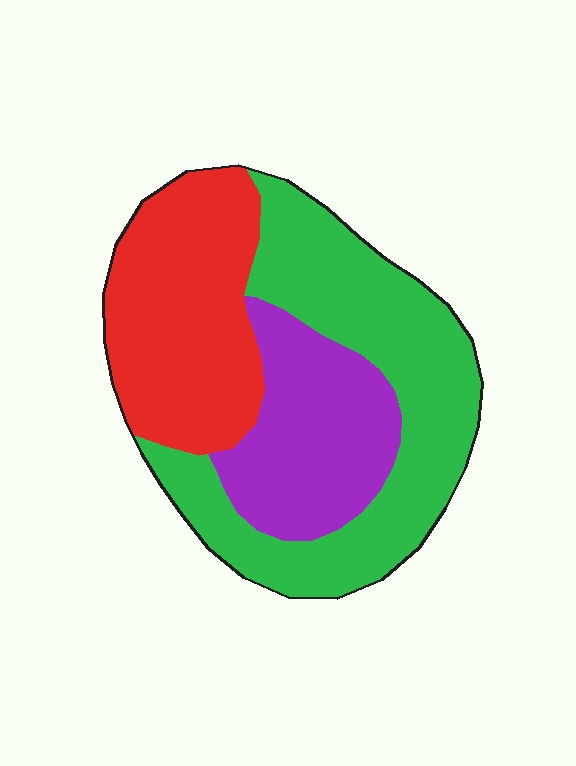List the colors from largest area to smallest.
From largest to smallest: green, red, purple.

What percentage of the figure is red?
Red takes up between a quarter and a half of the figure.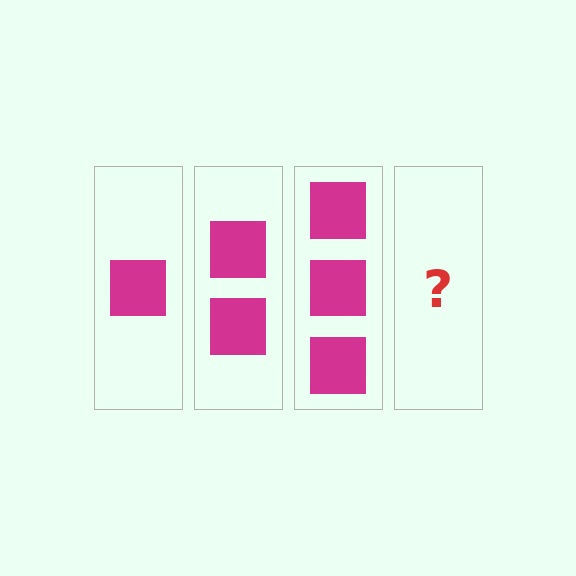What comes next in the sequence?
The next element should be 4 squares.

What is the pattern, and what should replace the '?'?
The pattern is that each step adds one more square. The '?' should be 4 squares.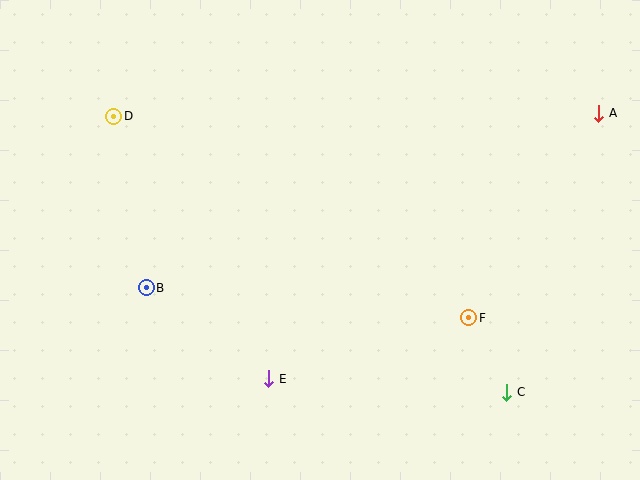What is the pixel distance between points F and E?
The distance between F and E is 209 pixels.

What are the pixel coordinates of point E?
Point E is at (269, 379).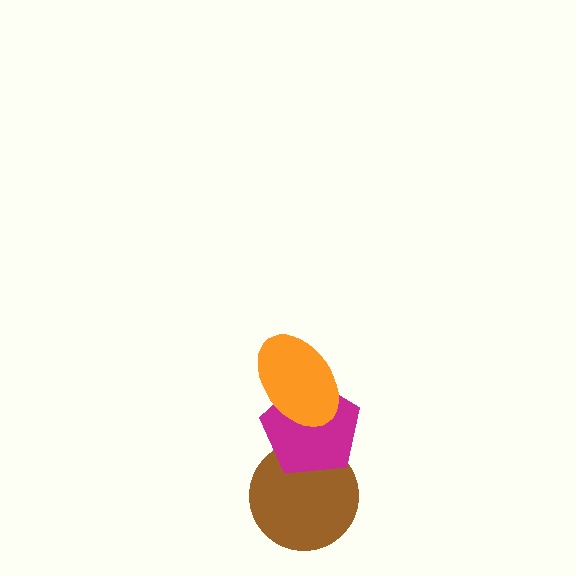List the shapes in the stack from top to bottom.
From top to bottom: the orange ellipse, the magenta pentagon, the brown circle.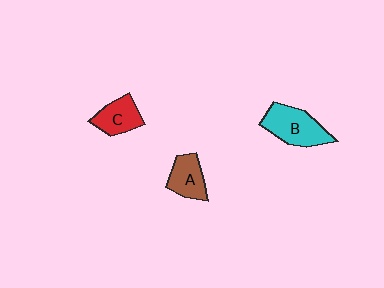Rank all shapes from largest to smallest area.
From largest to smallest: B (cyan), A (brown), C (red).